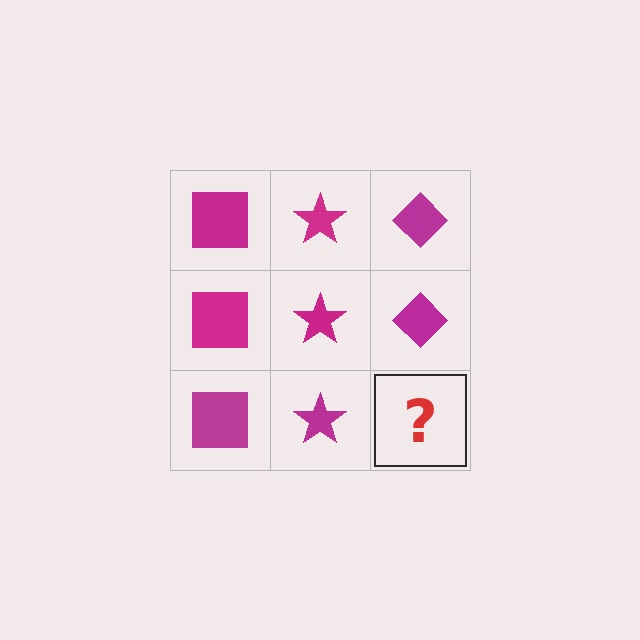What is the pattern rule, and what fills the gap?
The rule is that each column has a consistent shape. The gap should be filled with a magenta diamond.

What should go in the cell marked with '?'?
The missing cell should contain a magenta diamond.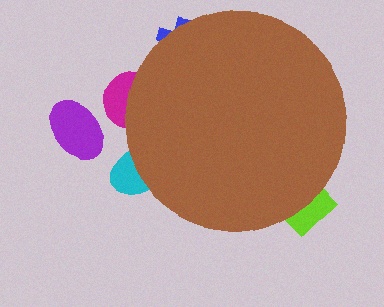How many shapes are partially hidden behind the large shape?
4 shapes are partially hidden.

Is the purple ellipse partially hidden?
No, the purple ellipse is fully visible.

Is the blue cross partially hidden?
Yes, the blue cross is partially hidden behind the brown circle.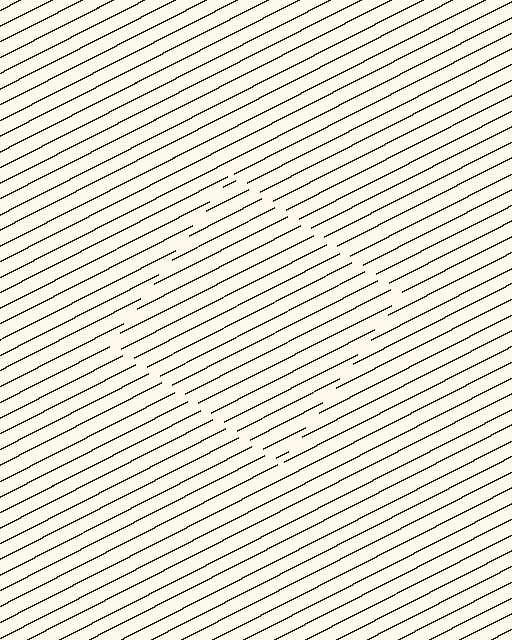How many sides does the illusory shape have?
4 sides — the line-ends trace a square.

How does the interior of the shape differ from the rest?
The interior of the shape contains the same grating, shifted by half a period — the contour is defined by the phase discontinuity where line-ends from the inner and outer gratings abut.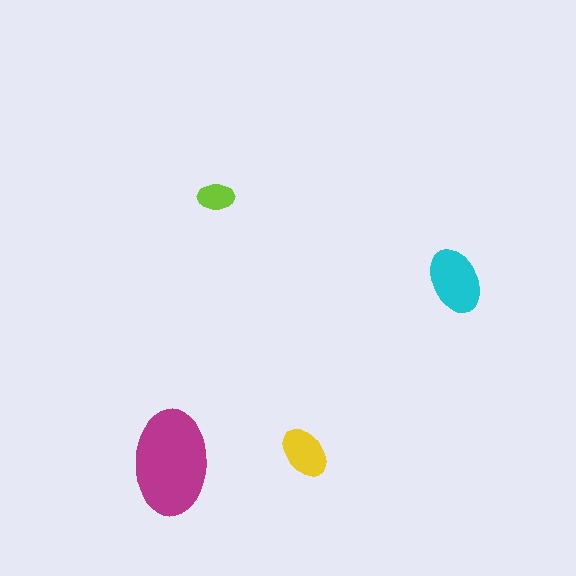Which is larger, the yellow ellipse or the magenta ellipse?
The magenta one.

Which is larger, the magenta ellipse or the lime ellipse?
The magenta one.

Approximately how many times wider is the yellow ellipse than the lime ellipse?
About 1.5 times wider.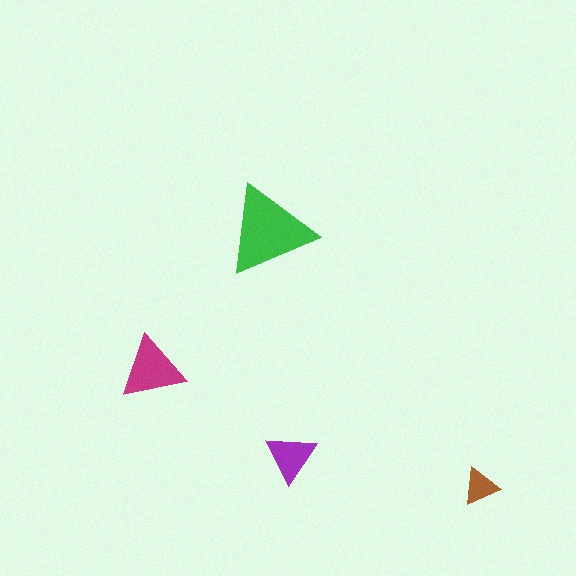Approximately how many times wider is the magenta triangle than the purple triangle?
About 1.5 times wider.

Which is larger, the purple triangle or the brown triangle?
The purple one.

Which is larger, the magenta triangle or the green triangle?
The green one.